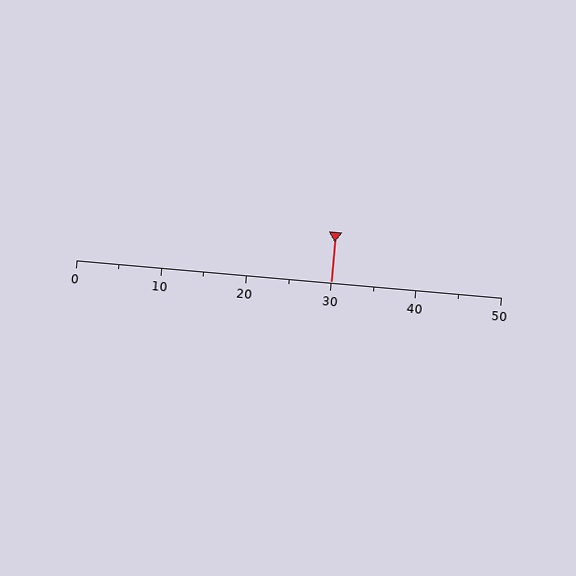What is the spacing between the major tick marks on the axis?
The major ticks are spaced 10 apart.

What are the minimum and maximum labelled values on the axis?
The axis runs from 0 to 50.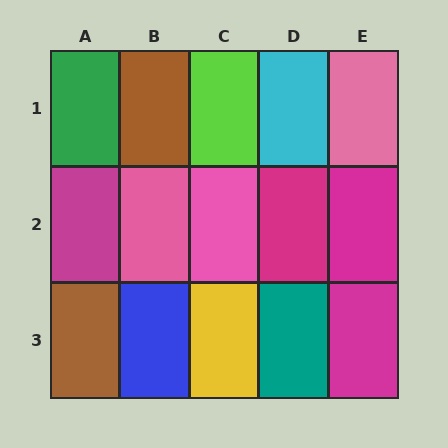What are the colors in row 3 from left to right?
Brown, blue, yellow, teal, magenta.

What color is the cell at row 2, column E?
Magenta.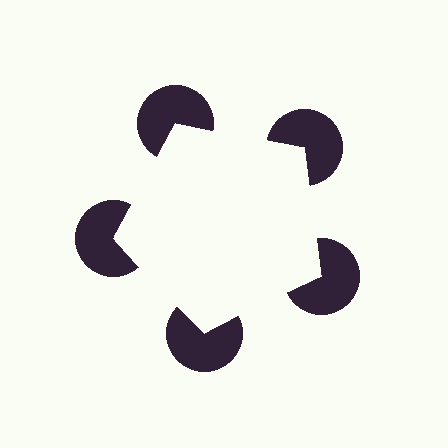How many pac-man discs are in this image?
There are 5 — one at each vertex of the illusory pentagon.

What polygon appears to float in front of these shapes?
An illusory pentagon — its edges are inferred from the aligned wedge cuts in the pac-man discs, not physically drawn.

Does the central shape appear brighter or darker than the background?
It typically appears slightly brighter than the background, even though no actual brightness change is drawn.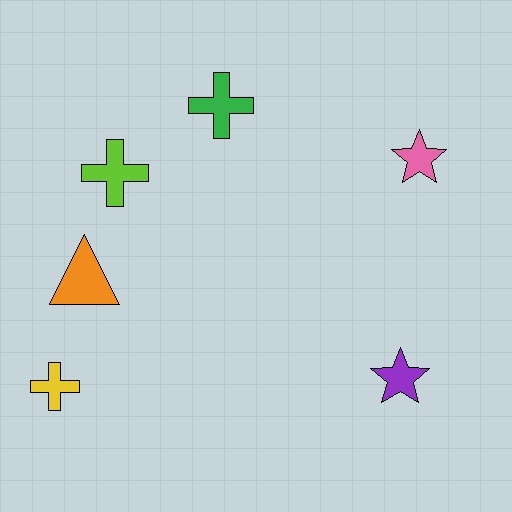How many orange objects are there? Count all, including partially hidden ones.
There is 1 orange object.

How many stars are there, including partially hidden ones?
There are 2 stars.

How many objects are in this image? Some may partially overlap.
There are 6 objects.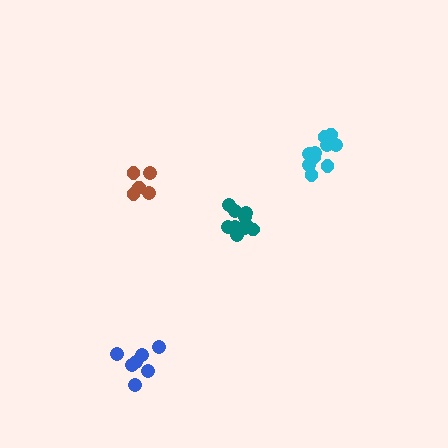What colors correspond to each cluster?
The clusters are colored: blue, brown, teal, cyan.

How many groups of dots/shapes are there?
There are 4 groups.